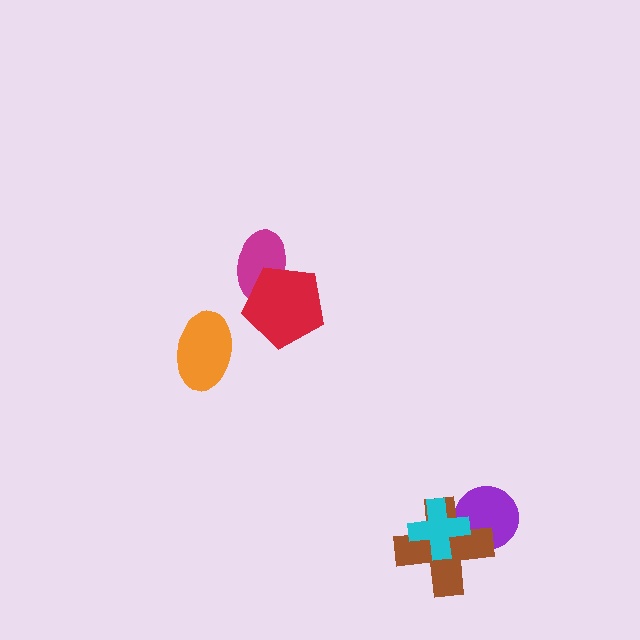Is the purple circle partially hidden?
Yes, it is partially covered by another shape.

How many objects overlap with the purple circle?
2 objects overlap with the purple circle.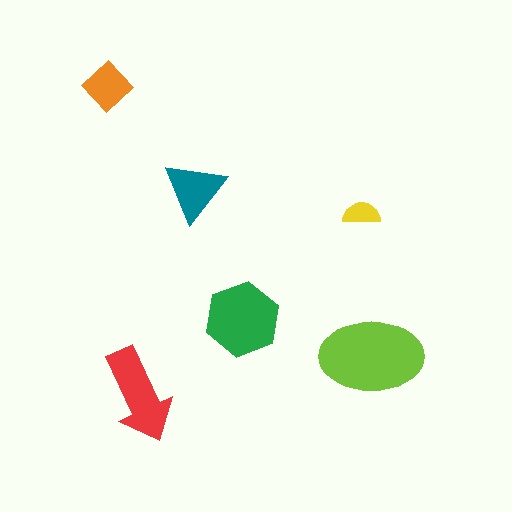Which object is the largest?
The lime ellipse.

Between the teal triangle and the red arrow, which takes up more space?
The red arrow.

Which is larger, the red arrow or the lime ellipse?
The lime ellipse.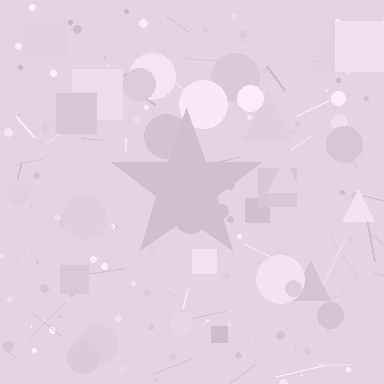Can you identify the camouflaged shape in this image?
The camouflaged shape is a star.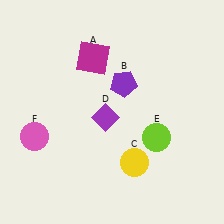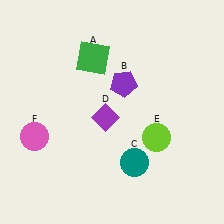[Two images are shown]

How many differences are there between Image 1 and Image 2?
There are 2 differences between the two images.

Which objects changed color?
A changed from magenta to green. C changed from yellow to teal.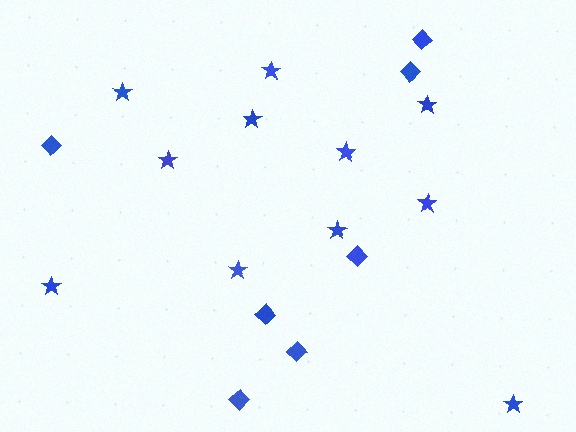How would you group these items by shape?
There are 2 groups: one group of stars (11) and one group of diamonds (7).